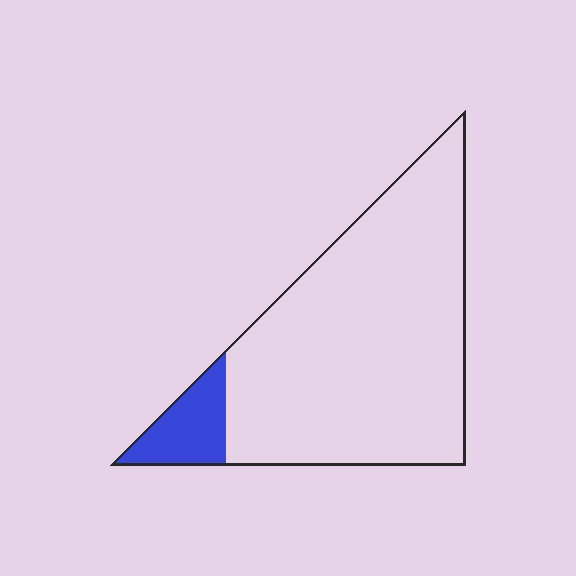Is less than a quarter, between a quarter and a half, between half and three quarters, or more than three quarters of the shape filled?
Less than a quarter.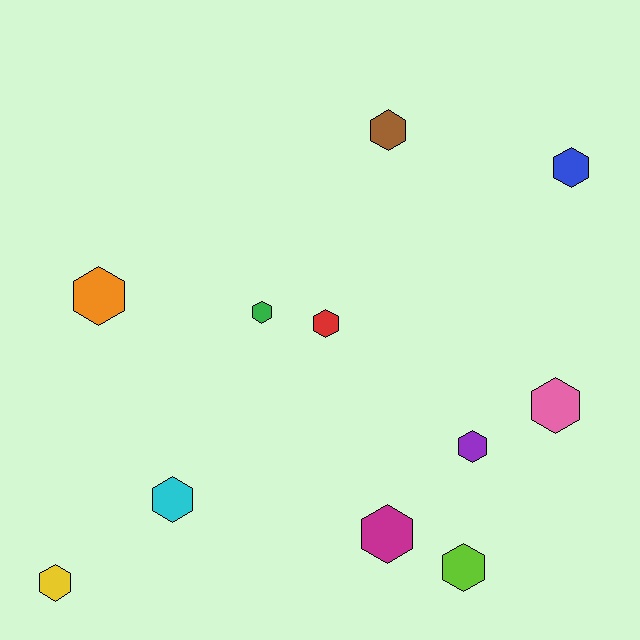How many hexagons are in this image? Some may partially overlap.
There are 11 hexagons.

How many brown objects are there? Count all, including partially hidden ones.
There is 1 brown object.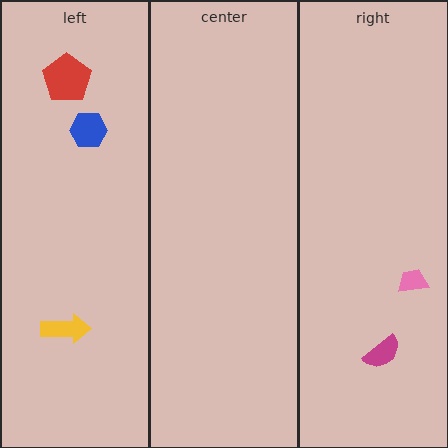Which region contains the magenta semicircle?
The right region.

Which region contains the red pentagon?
The left region.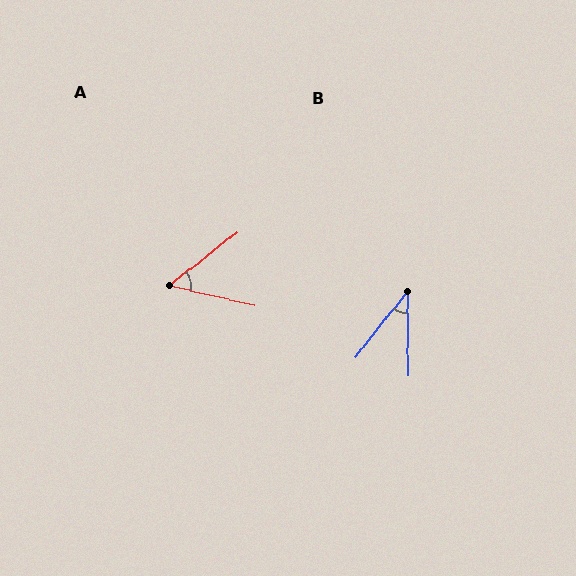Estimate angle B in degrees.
Approximately 39 degrees.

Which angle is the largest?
A, at approximately 51 degrees.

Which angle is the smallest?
B, at approximately 39 degrees.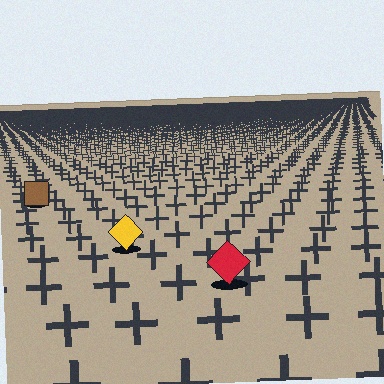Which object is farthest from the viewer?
The brown square is farthest from the viewer. It appears smaller and the ground texture around it is denser.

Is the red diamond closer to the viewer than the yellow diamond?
Yes. The red diamond is closer — you can tell from the texture gradient: the ground texture is coarser near it.